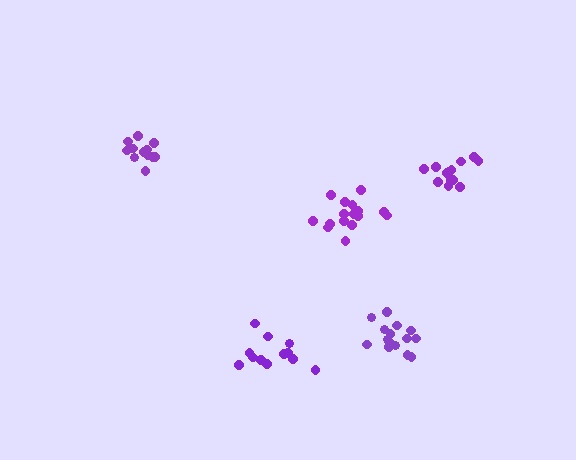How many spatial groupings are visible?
There are 5 spatial groupings.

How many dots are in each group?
Group 1: 13 dots, Group 2: 16 dots, Group 3: 12 dots, Group 4: 15 dots, Group 5: 12 dots (68 total).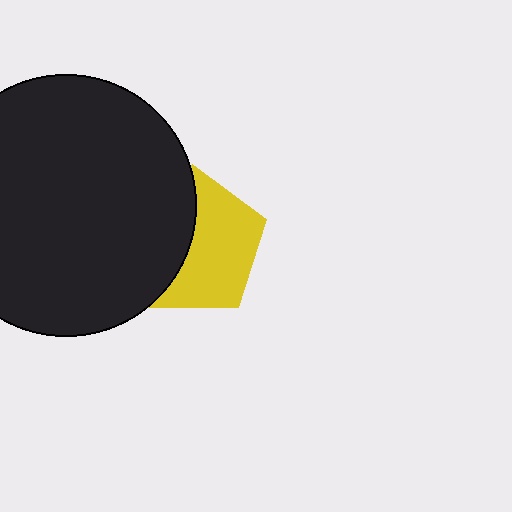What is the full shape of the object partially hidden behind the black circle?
The partially hidden object is a yellow pentagon.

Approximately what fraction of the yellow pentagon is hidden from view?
Roughly 44% of the yellow pentagon is hidden behind the black circle.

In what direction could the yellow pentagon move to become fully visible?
The yellow pentagon could move right. That would shift it out from behind the black circle entirely.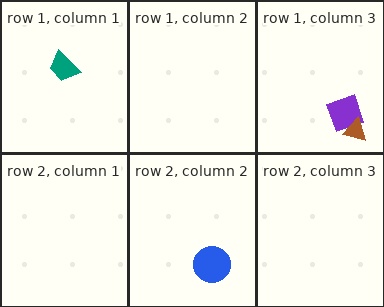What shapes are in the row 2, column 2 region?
The blue circle.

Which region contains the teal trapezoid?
The row 1, column 1 region.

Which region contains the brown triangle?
The row 1, column 3 region.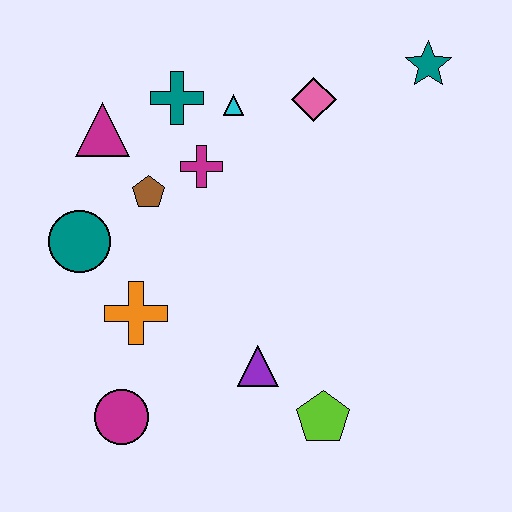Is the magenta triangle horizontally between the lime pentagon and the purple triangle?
No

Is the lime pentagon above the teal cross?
No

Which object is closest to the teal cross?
The cyan triangle is closest to the teal cross.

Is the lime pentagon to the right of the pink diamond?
Yes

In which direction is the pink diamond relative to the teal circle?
The pink diamond is to the right of the teal circle.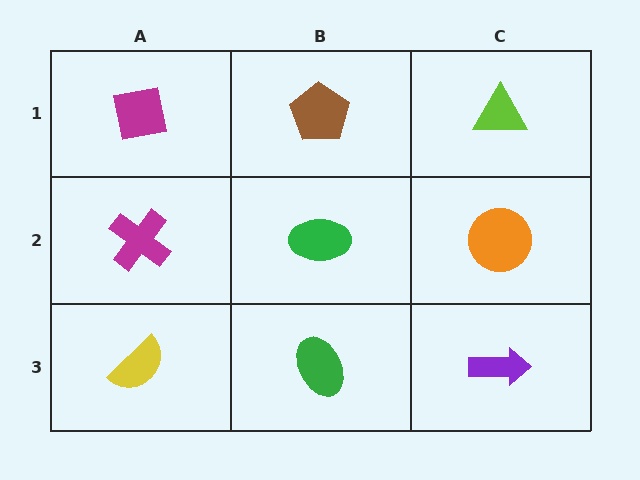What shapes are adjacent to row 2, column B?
A brown pentagon (row 1, column B), a green ellipse (row 3, column B), a magenta cross (row 2, column A), an orange circle (row 2, column C).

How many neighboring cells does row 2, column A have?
3.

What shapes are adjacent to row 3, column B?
A green ellipse (row 2, column B), a yellow semicircle (row 3, column A), a purple arrow (row 3, column C).